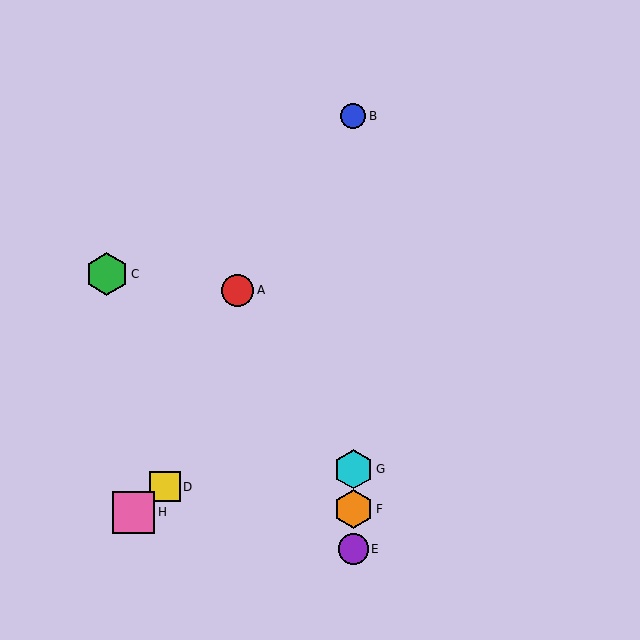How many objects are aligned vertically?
4 objects (B, E, F, G) are aligned vertically.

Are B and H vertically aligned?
No, B is at x≈353 and H is at x≈134.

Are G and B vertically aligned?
Yes, both are at x≈353.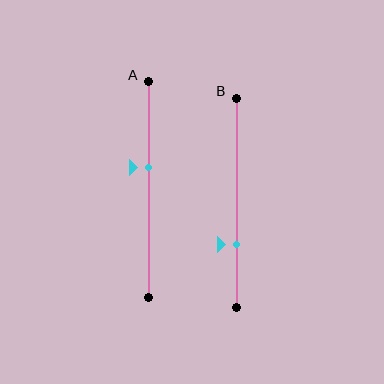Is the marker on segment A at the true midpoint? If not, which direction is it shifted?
No, the marker on segment A is shifted upward by about 11% of the segment length.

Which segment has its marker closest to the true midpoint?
Segment A has its marker closest to the true midpoint.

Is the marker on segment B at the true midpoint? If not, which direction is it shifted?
No, the marker on segment B is shifted downward by about 20% of the segment length.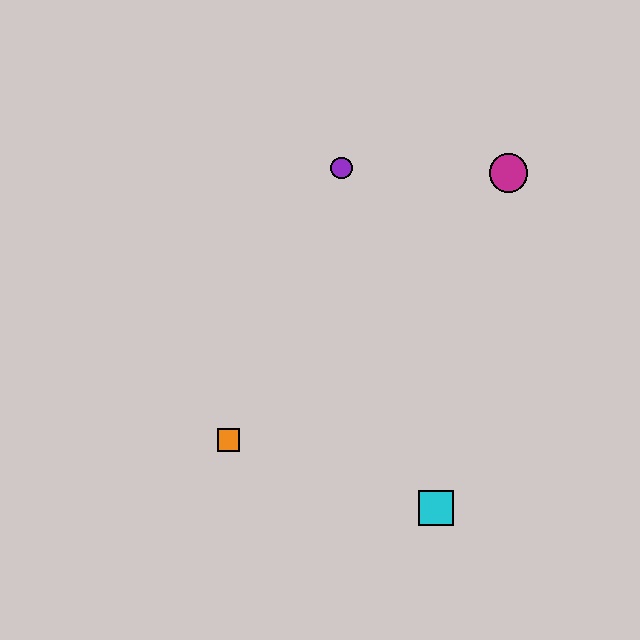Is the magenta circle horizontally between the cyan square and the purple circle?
No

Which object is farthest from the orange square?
The magenta circle is farthest from the orange square.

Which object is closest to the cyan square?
The orange square is closest to the cyan square.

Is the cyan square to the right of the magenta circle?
No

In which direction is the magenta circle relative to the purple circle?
The magenta circle is to the right of the purple circle.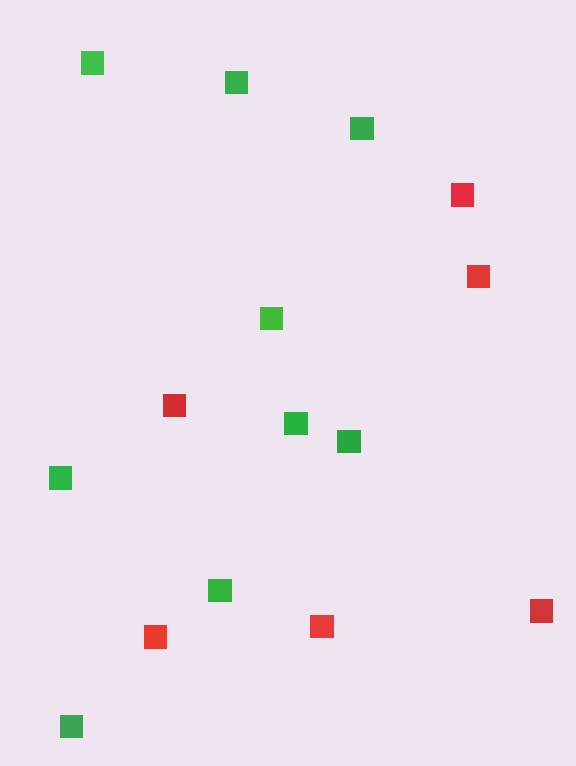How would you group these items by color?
There are 2 groups: one group of red squares (6) and one group of green squares (9).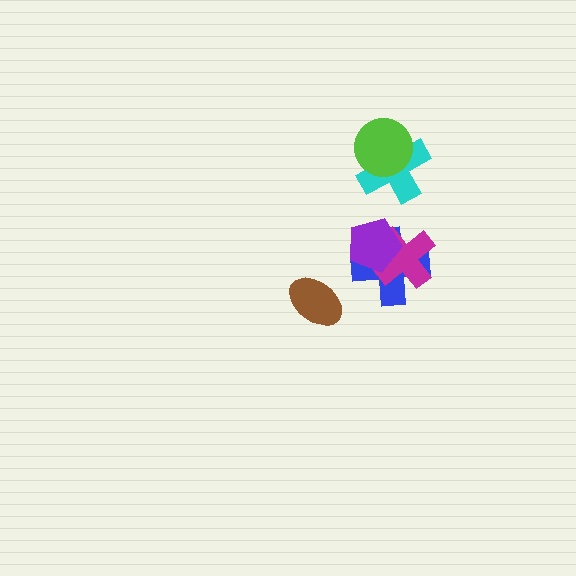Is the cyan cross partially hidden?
Yes, it is partially covered by another shape.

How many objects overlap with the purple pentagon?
2 objects overlap with the purple pentagon.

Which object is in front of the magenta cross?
The purple pentagon is in front of the magenta cross.